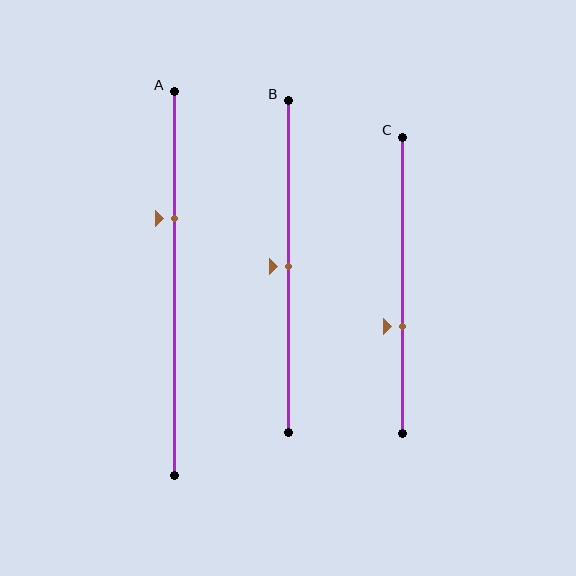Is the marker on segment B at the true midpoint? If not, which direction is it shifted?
Yes, the marker on segment B is at the true midpoint.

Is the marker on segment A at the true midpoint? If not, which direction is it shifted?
No, the marker on segment A is shifted upward by about 17% of the segment length.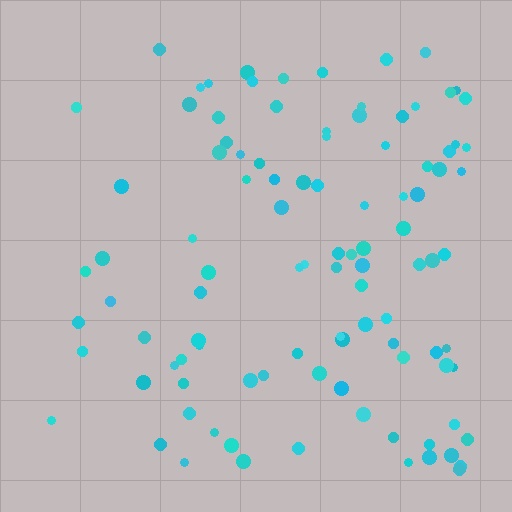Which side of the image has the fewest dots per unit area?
The left.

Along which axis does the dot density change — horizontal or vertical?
Horizontal.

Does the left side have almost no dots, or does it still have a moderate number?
Still a moderate number, just noticeably fewer than the right.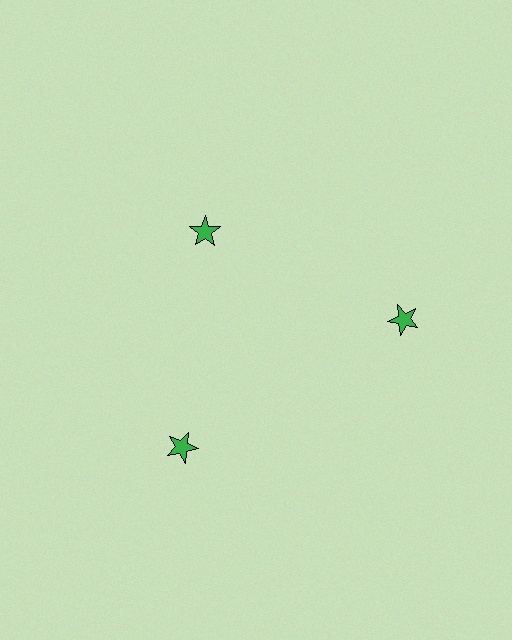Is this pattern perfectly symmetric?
No. The 3 green stars are arranged in a ring, but one element near the 11 o'clock position is pulled inward toward the center, breaking the 3-fold rotational symmetry.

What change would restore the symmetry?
The symmetry would be restored by moving it outward, back onto the ring so that all 3 stars sit at equal angles and equal distance from the center.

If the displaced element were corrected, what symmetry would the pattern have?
It would have 3-fold rotational symmetry — the pattern would map onto itself every 120 degrees.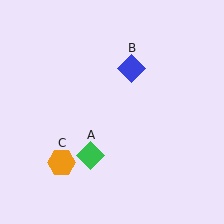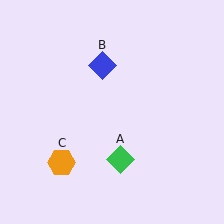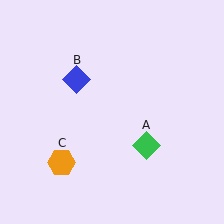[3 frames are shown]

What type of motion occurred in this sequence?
The green diamond (object A), blue diamond (object B) rotated counterclockwise around the center of the scene.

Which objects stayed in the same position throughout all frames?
Orange hexagon (object C) remained stationary.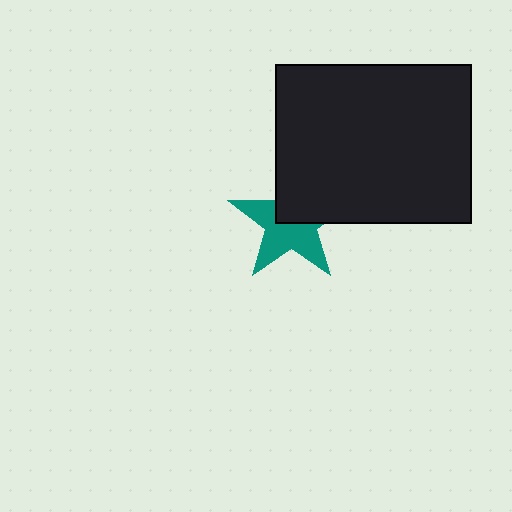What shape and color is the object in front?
The object in front is a black rectangle.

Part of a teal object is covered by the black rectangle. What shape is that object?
It is a star.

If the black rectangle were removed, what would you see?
You would see the complete teal star.